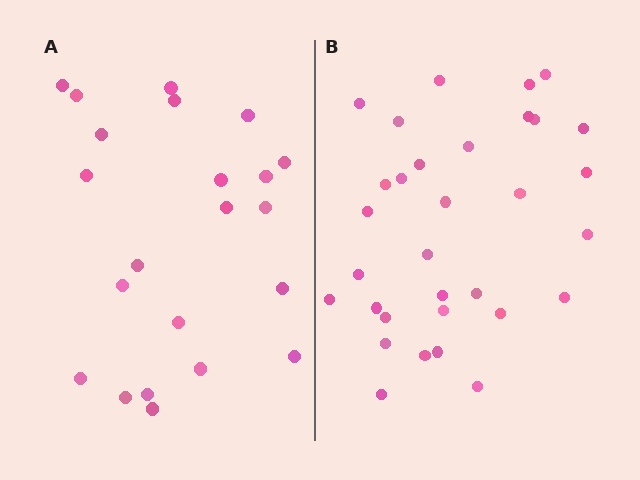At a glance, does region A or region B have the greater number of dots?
Region B (the right region) has more dots.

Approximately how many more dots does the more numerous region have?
Region B has roughly 10 or so more dots than region A.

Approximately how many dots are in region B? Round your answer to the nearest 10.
About 30 dots. (The exact count is 32, which rounds to 30.)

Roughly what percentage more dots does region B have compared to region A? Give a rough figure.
About 45% more.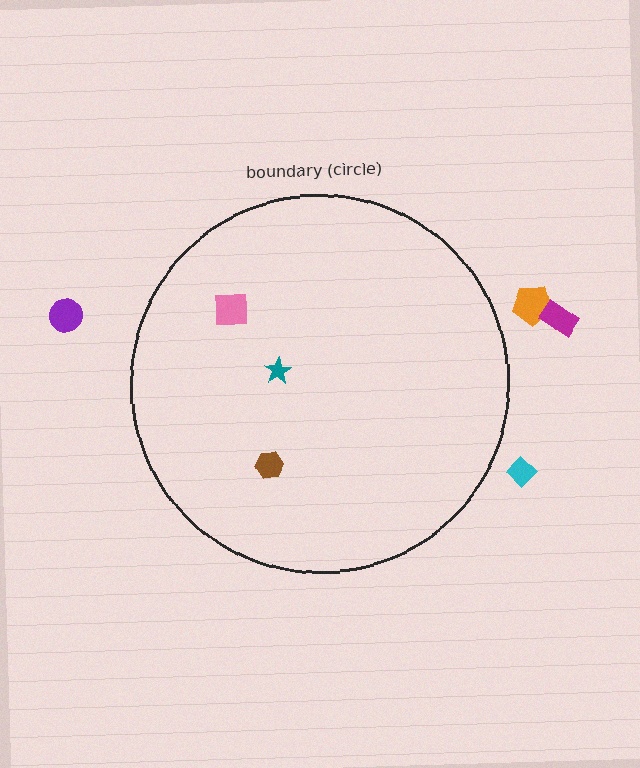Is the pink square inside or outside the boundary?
Inside.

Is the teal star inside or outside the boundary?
Inside.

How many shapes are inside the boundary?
3 inside, 4 outside.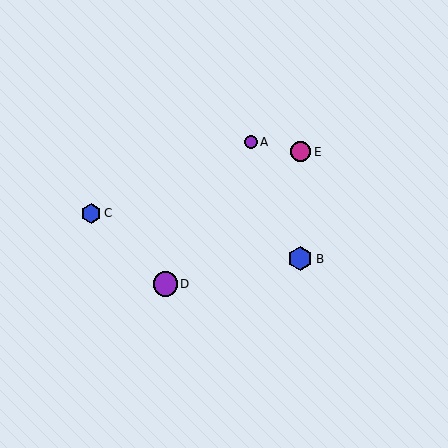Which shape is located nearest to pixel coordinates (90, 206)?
The blue hexagon (labeled C) at (91, 213) is nearest to that location.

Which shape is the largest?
The blue hexagon (labeled B) is the largest.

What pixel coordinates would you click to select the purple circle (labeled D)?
Click at (165, 284) to select the purple circle D.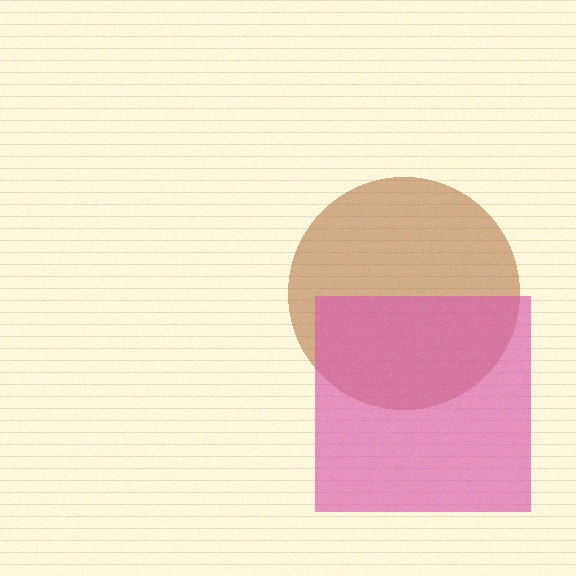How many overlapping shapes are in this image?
There are 2 overlapping shapes in the image.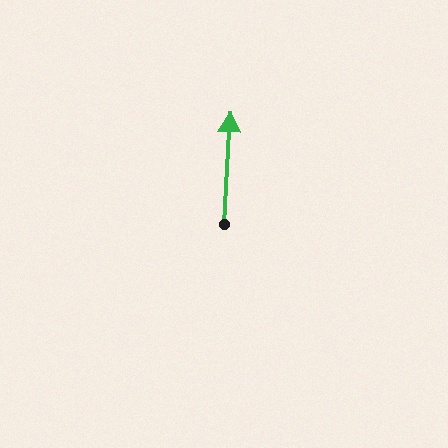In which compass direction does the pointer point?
North.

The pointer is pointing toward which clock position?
Roughly 12 o'clock.